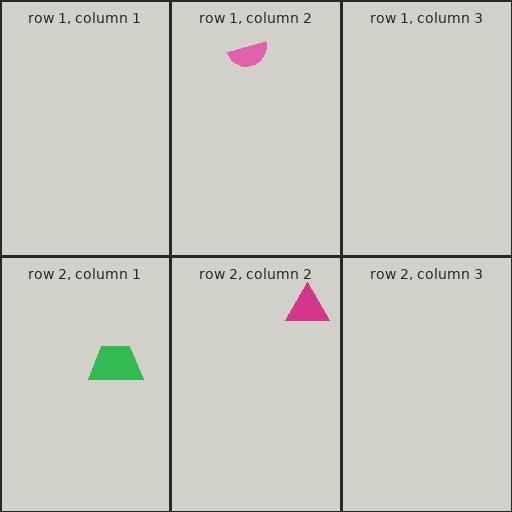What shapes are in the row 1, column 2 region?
The pink semicircle.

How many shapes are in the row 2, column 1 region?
1.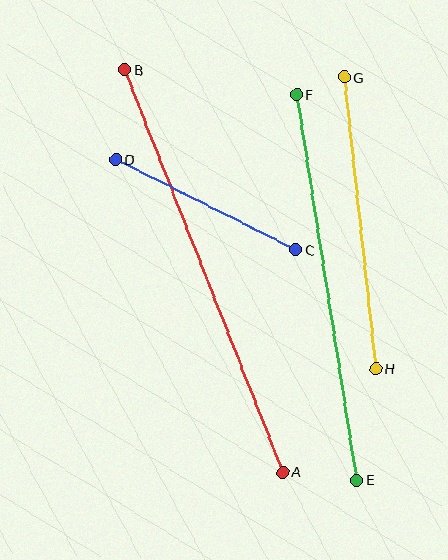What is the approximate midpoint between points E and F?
The midpoint is at approximately (327, 288) pixels.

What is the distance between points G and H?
The distance is approximately 294 pixels.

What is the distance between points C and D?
The distance is approximately 201 pixels.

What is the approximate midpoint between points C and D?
The midpoint is at approximately (206, 205) pixels.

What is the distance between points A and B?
The distance is approximately 432 pixels.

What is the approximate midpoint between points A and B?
The midpoint is at approximately (204, 271) pixels.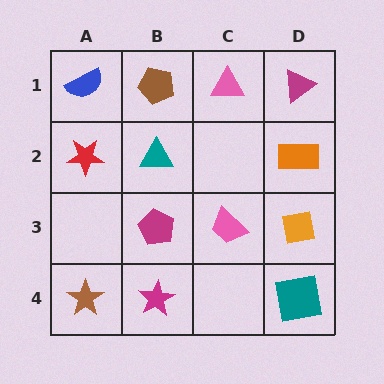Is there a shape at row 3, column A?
No, that cell is empty.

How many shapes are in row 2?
3 shapes.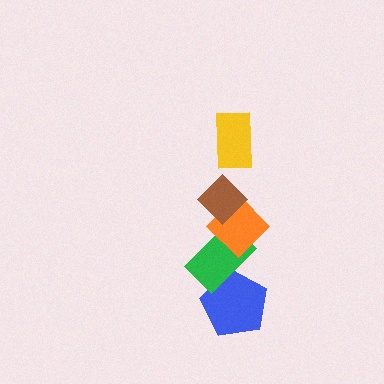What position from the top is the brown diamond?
The brown diamond is 2nd from the top.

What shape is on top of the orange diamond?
The brown diamond is on top of the orange diamond.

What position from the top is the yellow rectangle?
The yellow rectangle is 1st from the top.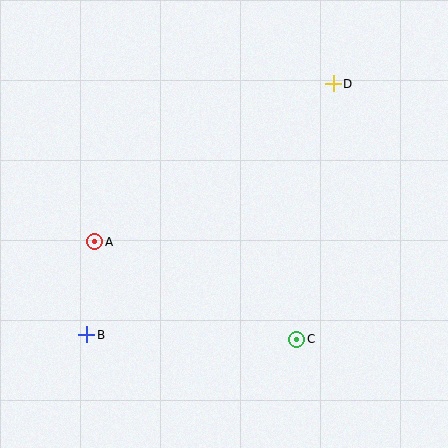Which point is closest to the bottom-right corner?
Point C is closest to the bottom-right corner.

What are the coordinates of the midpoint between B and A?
The midpoint between B and A is at (91, 288).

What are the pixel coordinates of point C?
Point C is at (297, 339).